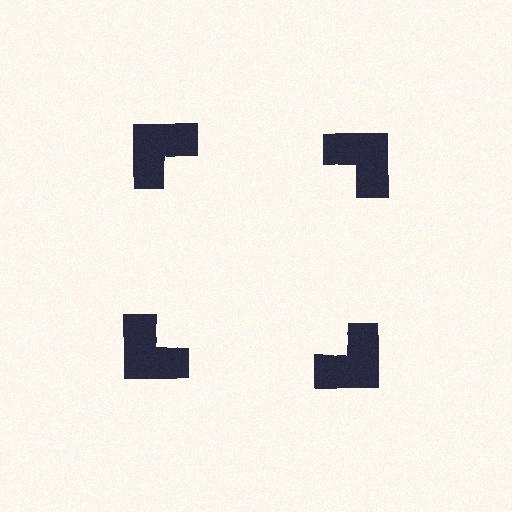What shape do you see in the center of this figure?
An illusory square — its edges are inferred from the aligned wedge cuts in the notched squares, not physically drawn.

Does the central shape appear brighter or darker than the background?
It typically appears slightly brighter than the background, even though no actual brightness change is drawn.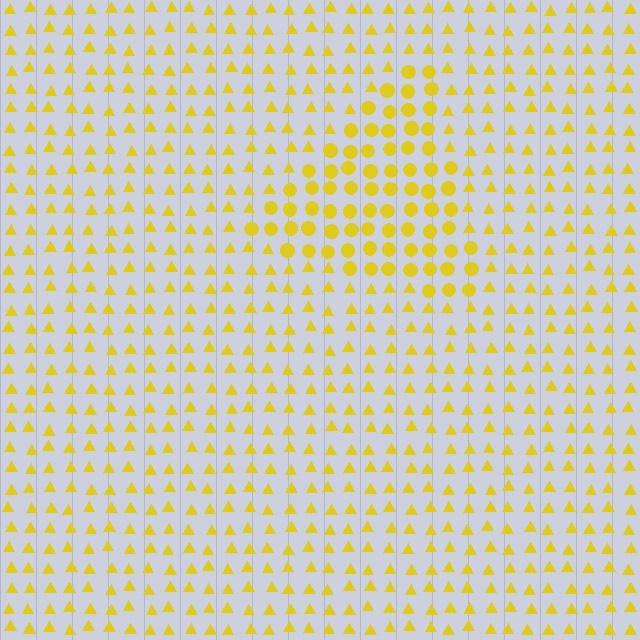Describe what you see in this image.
The image is filled with small yellow elements arranged in a uniform grid. A triangle-shaped region contains circles, while the surrounding area contains triangles. The boundary is defined purely by the change in element shape.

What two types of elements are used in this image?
The image uses circles inside the triangle region and triangles outside it.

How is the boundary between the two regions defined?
The boundary is defined by a change in element shape: circles inside vs. triangles outside. All elements share the same color and spacing.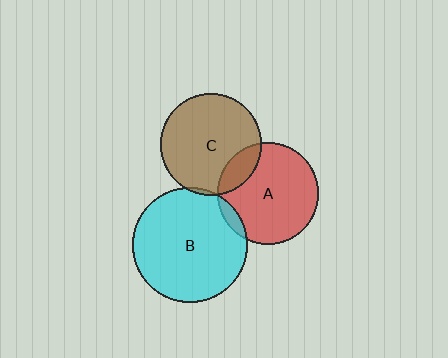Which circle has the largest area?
Circle B (cyan).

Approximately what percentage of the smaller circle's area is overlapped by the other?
Approximately 5%.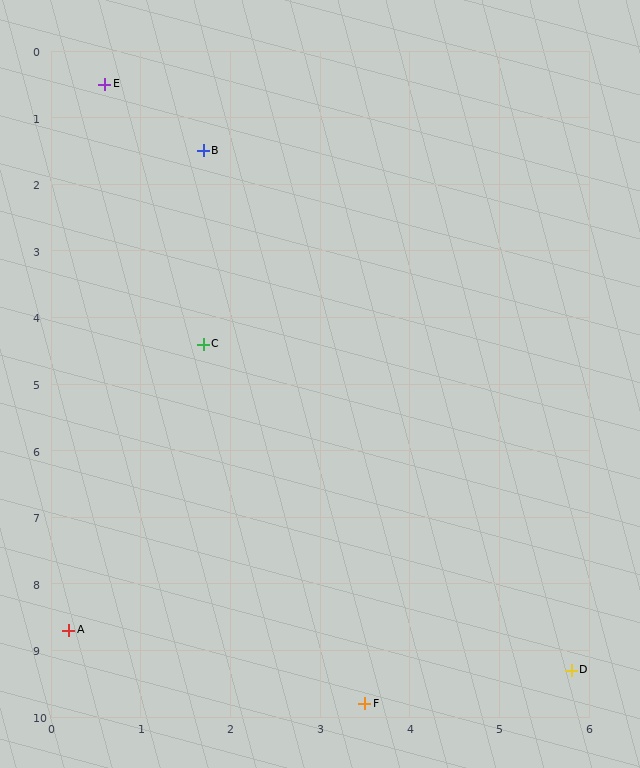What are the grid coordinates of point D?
Point D is at approximately (5.8, 9.3).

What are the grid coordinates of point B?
Point B is at approximately (1.7, 1.5).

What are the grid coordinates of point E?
Point E is at approximately (0.6, 0.5).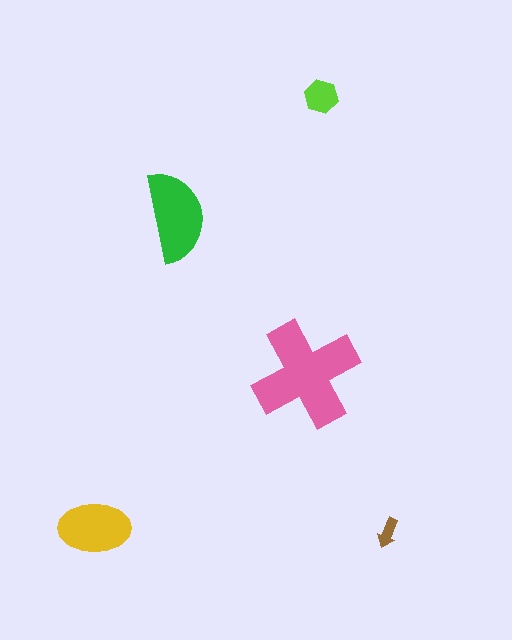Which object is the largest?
The pink cross.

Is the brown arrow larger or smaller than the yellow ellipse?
Smaller.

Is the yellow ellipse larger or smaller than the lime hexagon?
Larger.